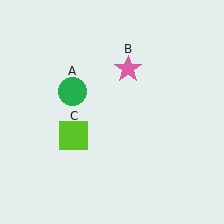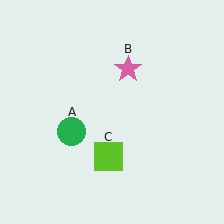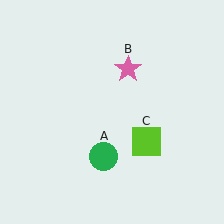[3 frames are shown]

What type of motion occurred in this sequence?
The green circle (object A), lime square (object C) rotated counterclockwise around the center of the scene.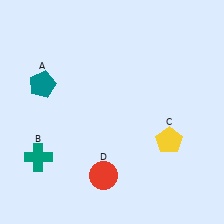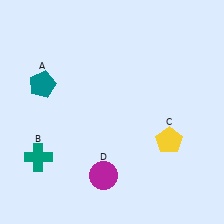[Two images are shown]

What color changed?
The circle (D) changed from red in Image 1 to magenta in Image 2.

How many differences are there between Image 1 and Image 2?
There is 1 difference between the two images.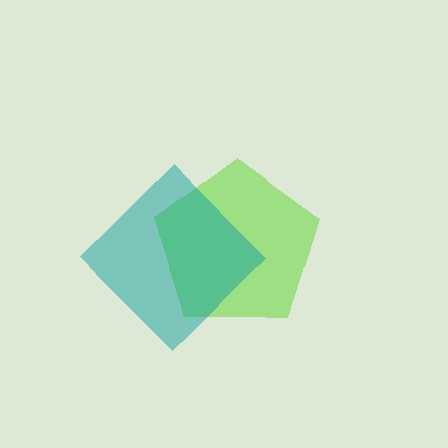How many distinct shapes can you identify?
There are 2 distinct shapes: a lime pentagon, a teal diamond.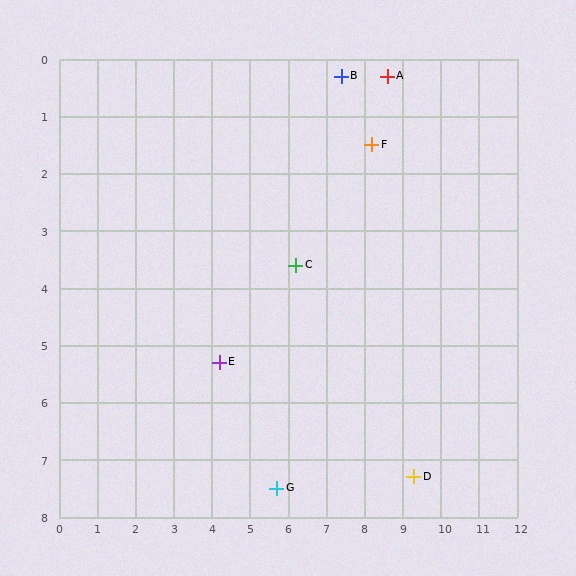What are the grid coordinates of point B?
Point B is at approximately (7.4, 0.3).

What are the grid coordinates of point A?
Point A is at approximately (8.6, 0.3).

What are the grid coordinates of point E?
Point E is at approximately (4.2, 5.3).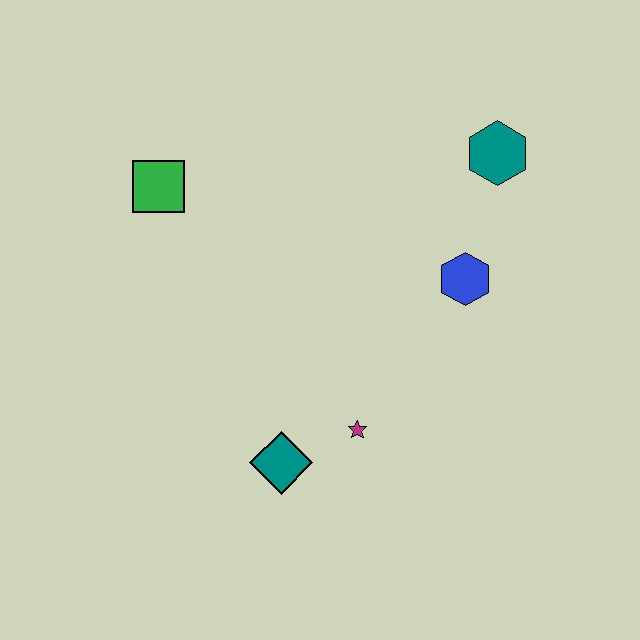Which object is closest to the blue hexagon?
The teal hexagon is closest to the blue hexagon.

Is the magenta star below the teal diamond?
No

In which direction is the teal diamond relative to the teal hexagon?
The teal diamond is below the teal hexagon.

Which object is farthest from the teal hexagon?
The teal diamond is farthest from the teal hexagon.